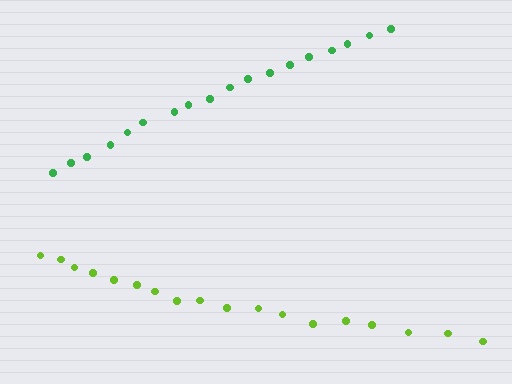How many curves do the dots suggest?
There are 2 distinct paths.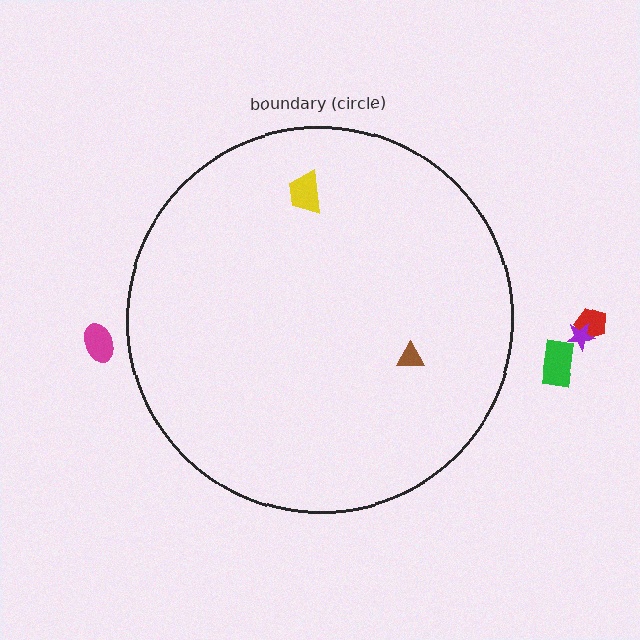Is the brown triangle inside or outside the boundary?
Inside.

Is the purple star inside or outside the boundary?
Outside.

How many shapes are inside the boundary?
2 inside, 4 outside.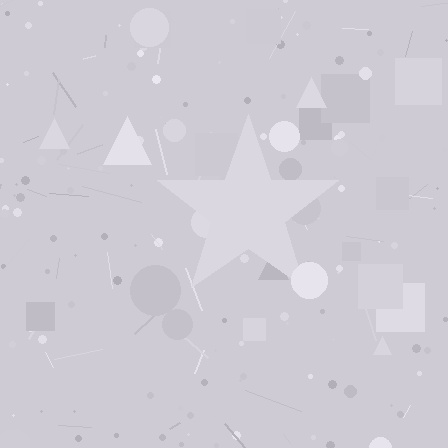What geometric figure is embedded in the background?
A star is embedded in the background.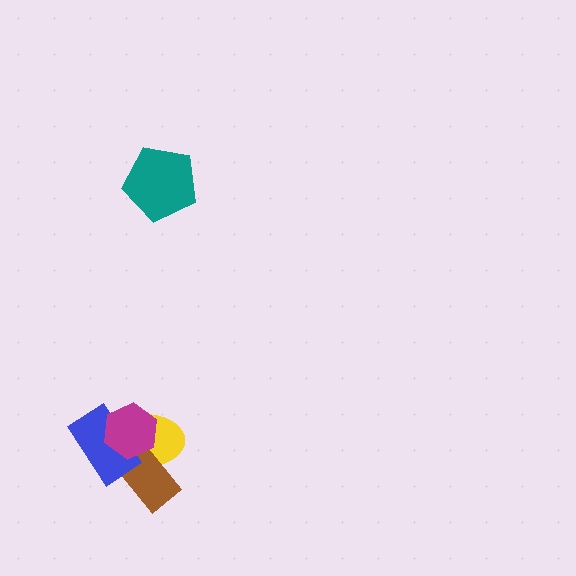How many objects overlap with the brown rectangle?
3 objects overlap with the brown rectangle.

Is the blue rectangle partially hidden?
Yes, it is partially covered by another shape.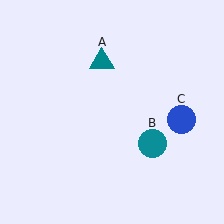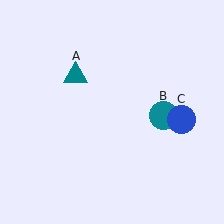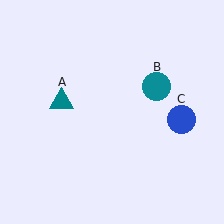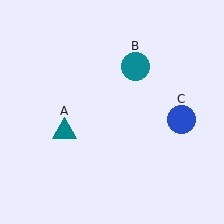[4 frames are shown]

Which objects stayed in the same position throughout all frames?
Blue circle (object C) remained stationary.